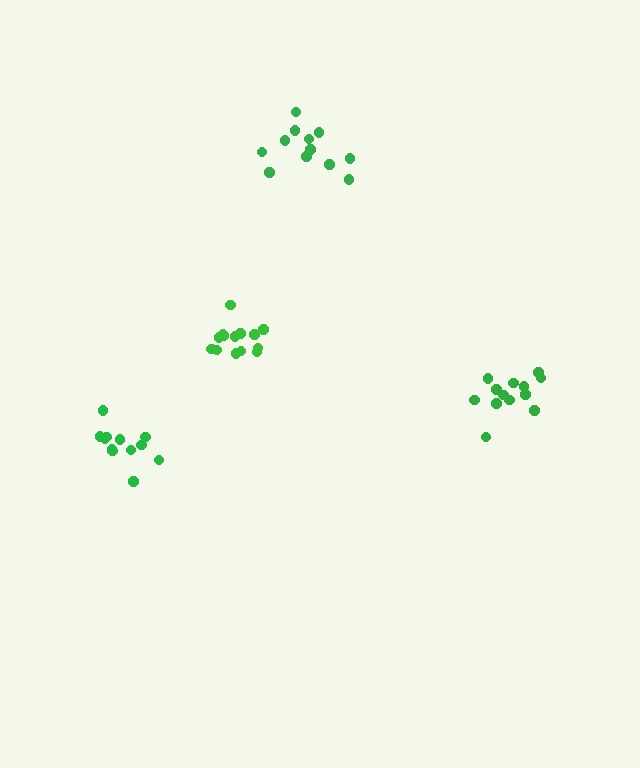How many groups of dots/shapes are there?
There are 4 groups.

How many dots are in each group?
Group 1: 13 dots, Group 2: 12 dots, Group 3: 14 dots, Group 4: 14 dots (53 total).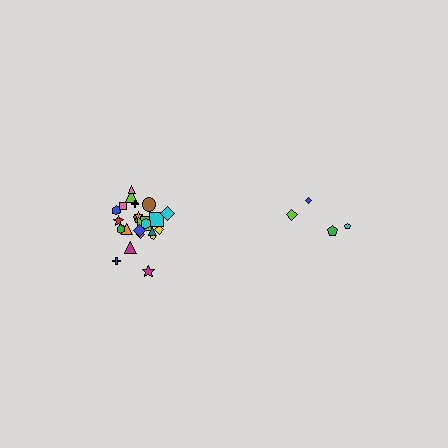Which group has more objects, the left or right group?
The left group.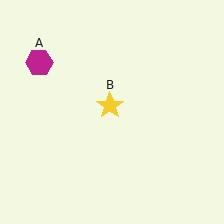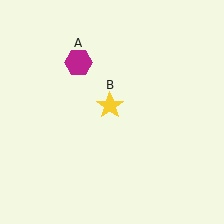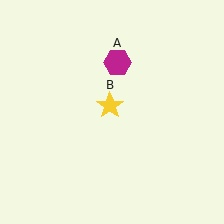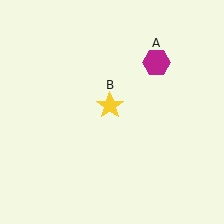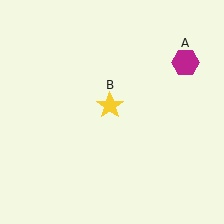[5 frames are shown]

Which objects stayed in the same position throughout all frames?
Yellow star (object B) remained stationary.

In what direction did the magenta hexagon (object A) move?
The magenta hexagon (object A) moved right.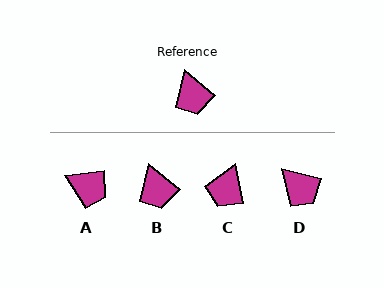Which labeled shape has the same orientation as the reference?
B.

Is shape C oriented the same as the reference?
No, it is off by about 39 degrees.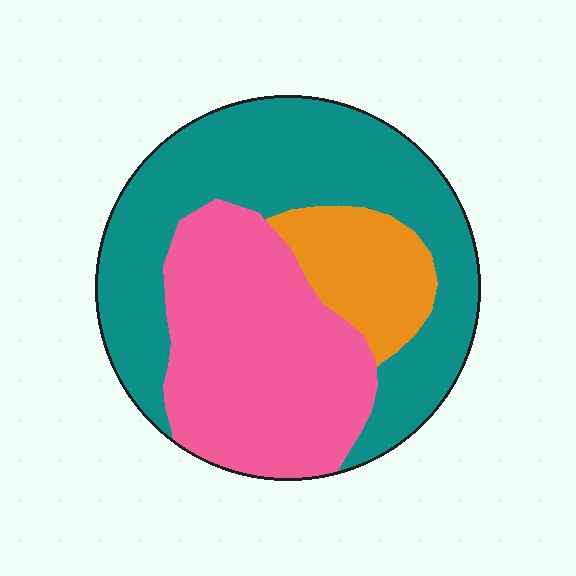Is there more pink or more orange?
Pink.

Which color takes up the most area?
Teal, at roughly 50%.